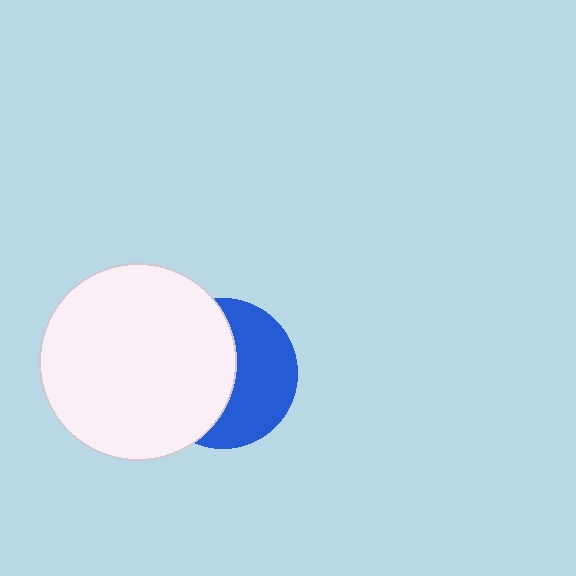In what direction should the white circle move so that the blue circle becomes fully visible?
The white circle should move left. That is the shortest direction to clear the overlap and leave the blue circle fully visible.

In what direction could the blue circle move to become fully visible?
The blue circle could move right. That would shift it out from behind the white circle entirely.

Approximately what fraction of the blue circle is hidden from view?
Roughly 52% of the blue circle is hidden behind the white circle.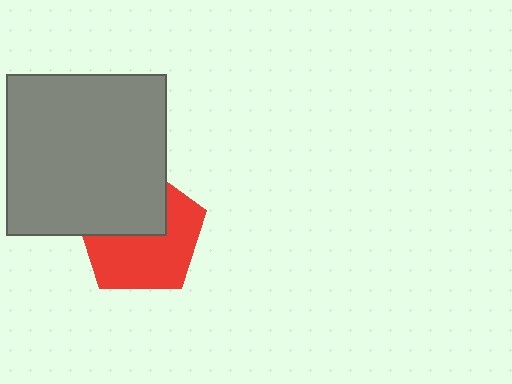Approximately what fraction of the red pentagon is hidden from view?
Roughly 42% of the red pentagon is hidden behind the gray square.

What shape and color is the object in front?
The object in front is a gray square.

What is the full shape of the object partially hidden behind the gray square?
The partially hidden object is a red pentagon.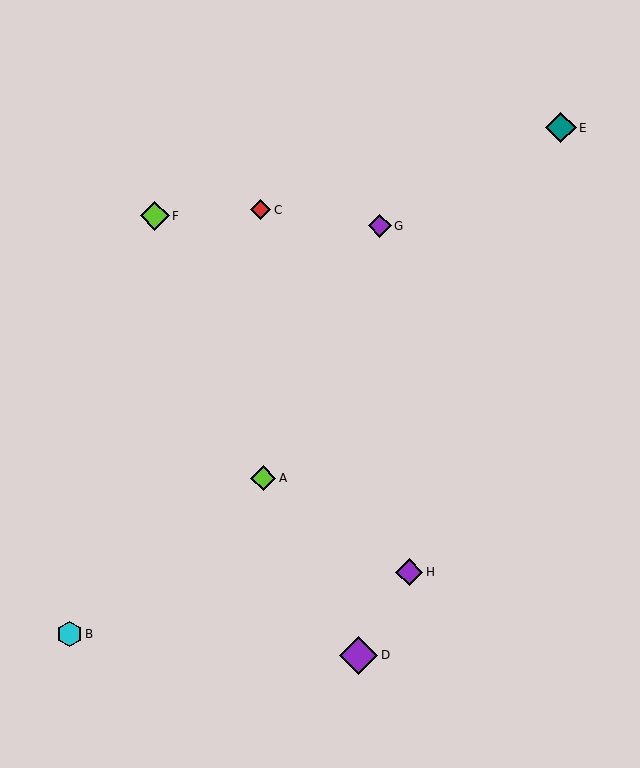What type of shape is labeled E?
Shape E is a teal diamond.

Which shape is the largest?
The purple diamond (labeled D) is the largest.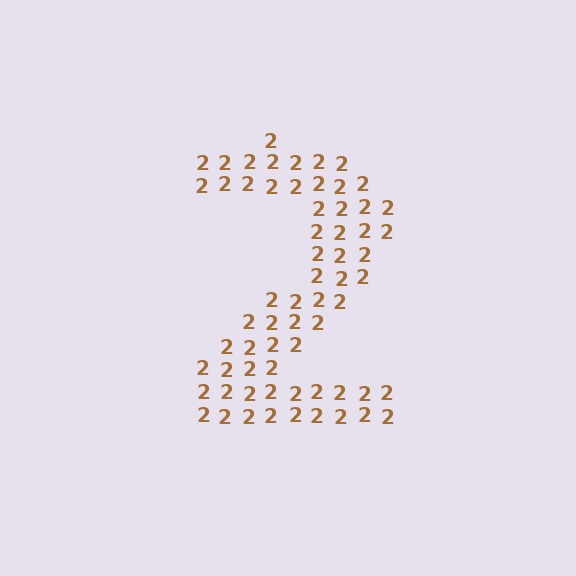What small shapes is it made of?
It is made of small digit 2's.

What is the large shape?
The large shape is the digit 2.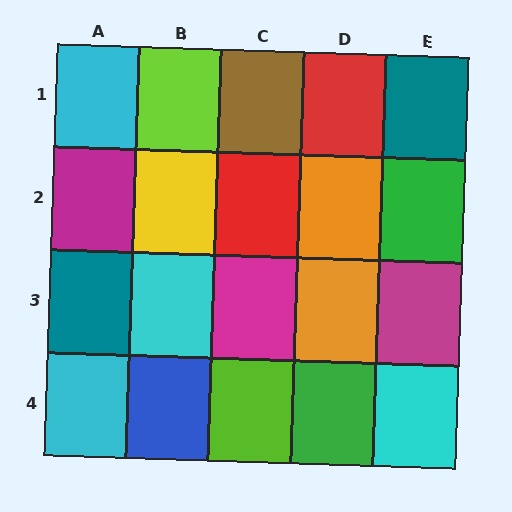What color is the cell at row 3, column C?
Magenta.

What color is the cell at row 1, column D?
Red.